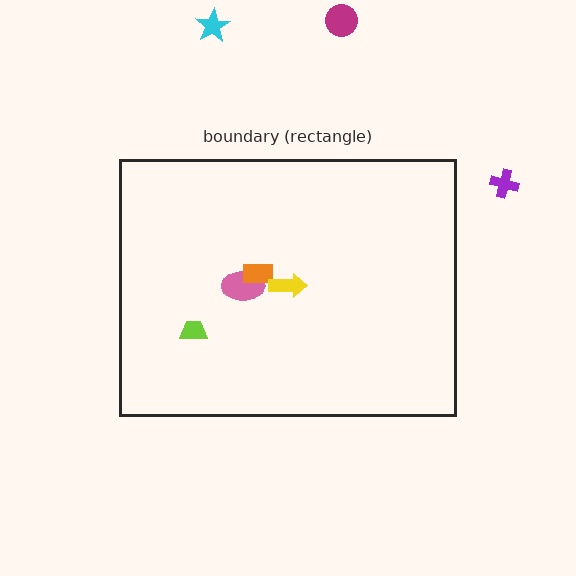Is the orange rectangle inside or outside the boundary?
Inside.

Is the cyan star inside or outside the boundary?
Outside.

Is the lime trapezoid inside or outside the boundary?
Inside.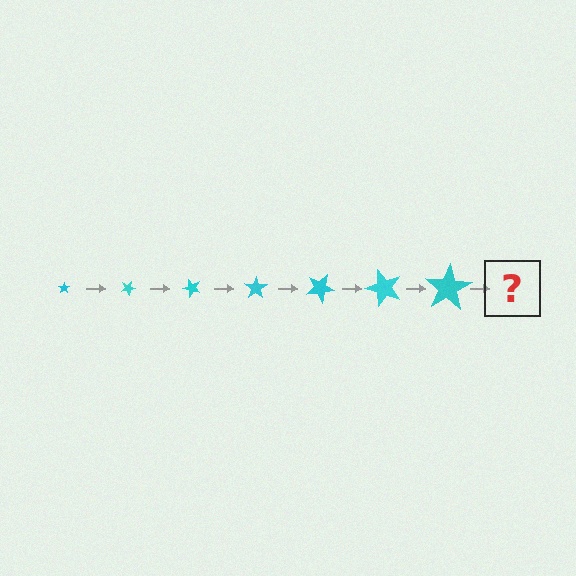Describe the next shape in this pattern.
It should be a star, larger than the previous one and rotated 175 degrees from the start.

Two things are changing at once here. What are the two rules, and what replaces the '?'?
The two rules are that the star grows larger each step and it rotates 25 degrees each step. The '?' should be a star, larger than the previous one and rotated 175 degrees from the start.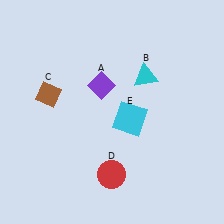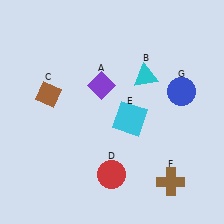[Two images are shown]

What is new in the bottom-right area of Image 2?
A brown cross (F) was added in the bottom-right area of Image 2.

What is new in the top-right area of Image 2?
A blue circle (G) was added in the top-right area of Image 2.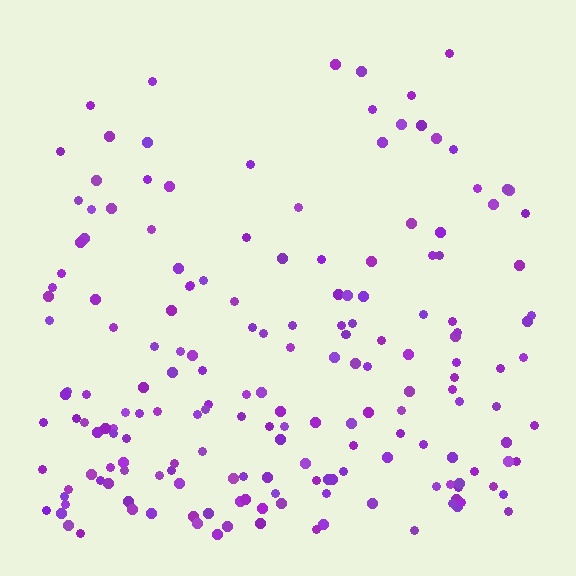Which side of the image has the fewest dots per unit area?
The top.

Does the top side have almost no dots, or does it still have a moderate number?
Still a moderate number, just noticeably fewer than the bottom.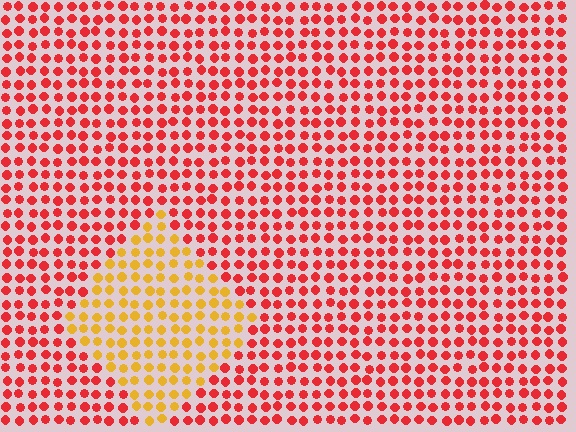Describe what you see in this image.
The image is filled with small red elements in a uniform arrangement. A diamond-shaped region is visible where the elements are tinted to a slightly different hue, forming a subtle color boundary.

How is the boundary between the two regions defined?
The boundary is defined purely by a slight shift in hue (about 46 degrees). Spacing, size, and orientation are identical on both sides.